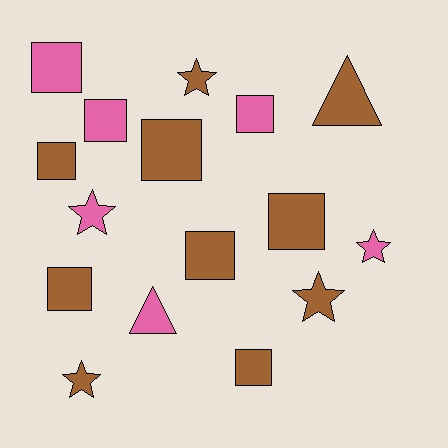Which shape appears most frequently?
Square, with 9 objects.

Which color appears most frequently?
Brown, with 10 objects.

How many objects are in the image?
There are 16 objects.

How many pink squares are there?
There are 3 pink squares.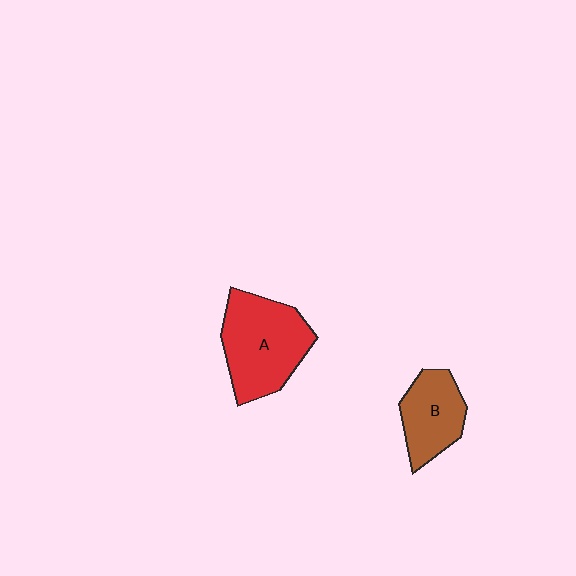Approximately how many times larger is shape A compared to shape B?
Approximately 1.5 times.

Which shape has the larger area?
Shape A (red).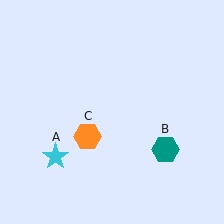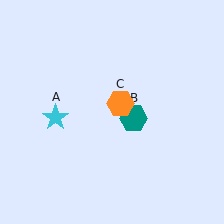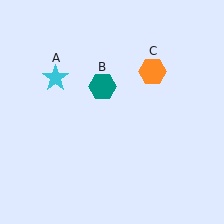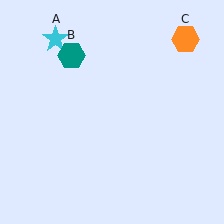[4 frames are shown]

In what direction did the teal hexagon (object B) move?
The teal hexagon (object B) moved up and to the left.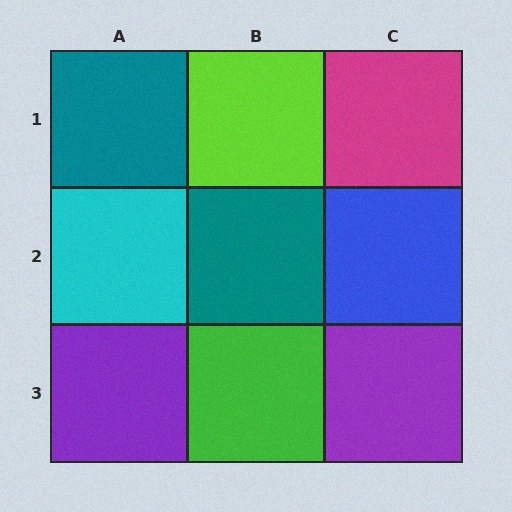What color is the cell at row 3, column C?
Purple.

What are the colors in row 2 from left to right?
Cyan, teal, blue.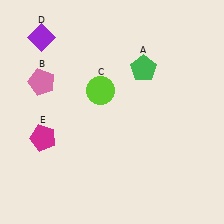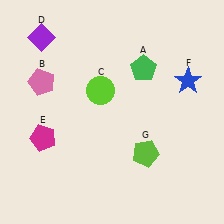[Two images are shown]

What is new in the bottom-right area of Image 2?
A lime pentagon (G) was added in the bottom-right area of Image 2.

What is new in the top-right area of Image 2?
A blue star (F) was added in the top-right area of Image 2.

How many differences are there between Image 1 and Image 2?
There are 2 differences between the two images.